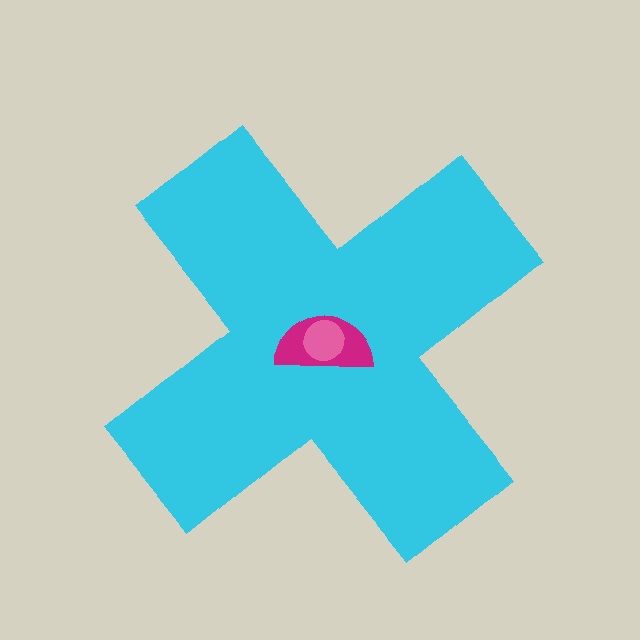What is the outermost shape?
The cyan cross.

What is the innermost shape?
The pink circle.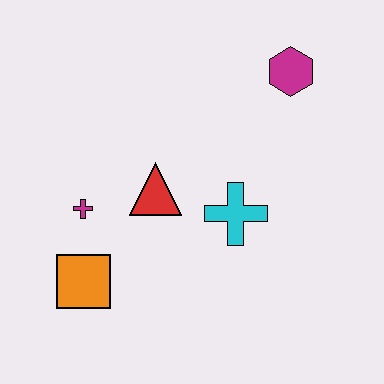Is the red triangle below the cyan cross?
No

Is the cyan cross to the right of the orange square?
Yes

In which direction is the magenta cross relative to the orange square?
The magenta cross is above the orange square.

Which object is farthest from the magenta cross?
The magenta hexagon is farthest from the magenta cross.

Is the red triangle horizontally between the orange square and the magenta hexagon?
Yes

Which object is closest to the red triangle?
The magenta cross is closest to the red triangle.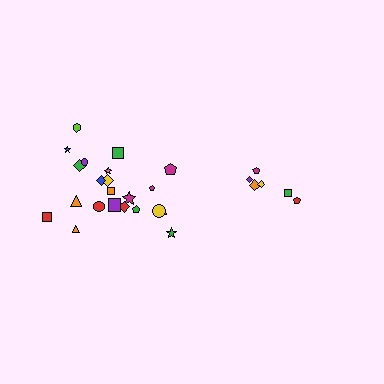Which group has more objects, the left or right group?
The left group.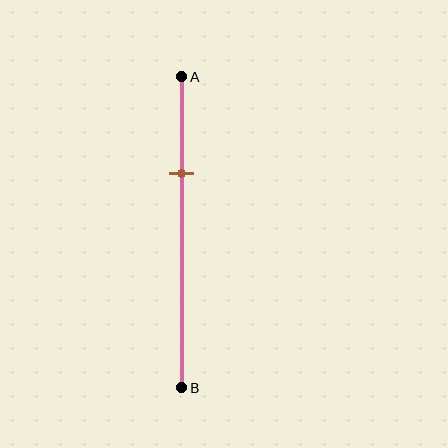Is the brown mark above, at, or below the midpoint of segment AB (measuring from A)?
The brown mark is above the midpoint of segment AB.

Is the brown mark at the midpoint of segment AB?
No, the mark is at about 30% from A, not at the 50% midpoint.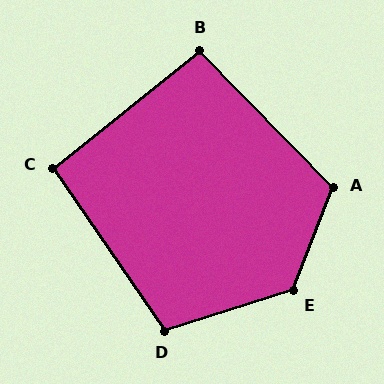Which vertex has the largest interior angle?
E, at approximately 129 degrees.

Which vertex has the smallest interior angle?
C, at approximately 94 degrees.